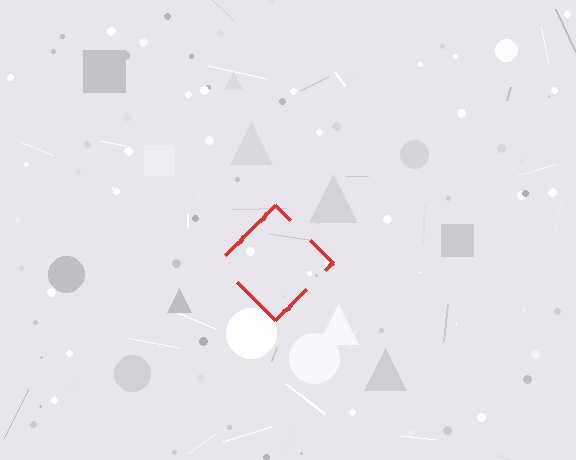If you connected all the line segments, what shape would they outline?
They would outline a diamond.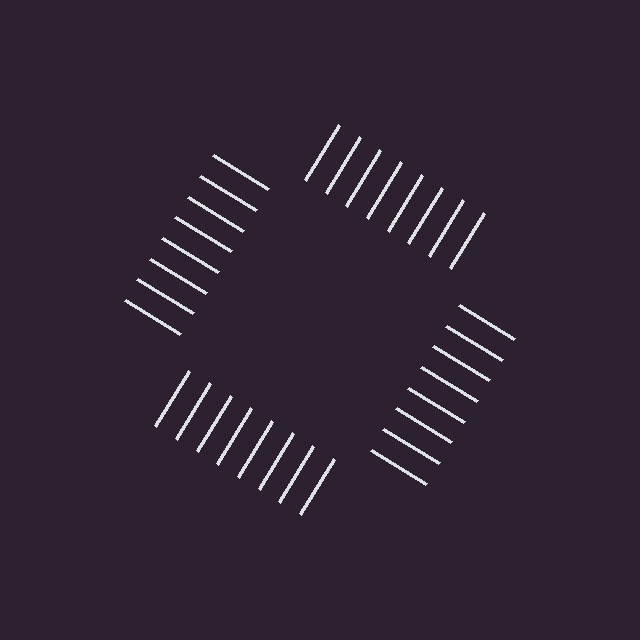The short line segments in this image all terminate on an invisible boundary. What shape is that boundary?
An illusory square — the line segments terminate on its edges but no continuous stroke is drawn.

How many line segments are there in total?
32 — 8 along each of the 4 edges.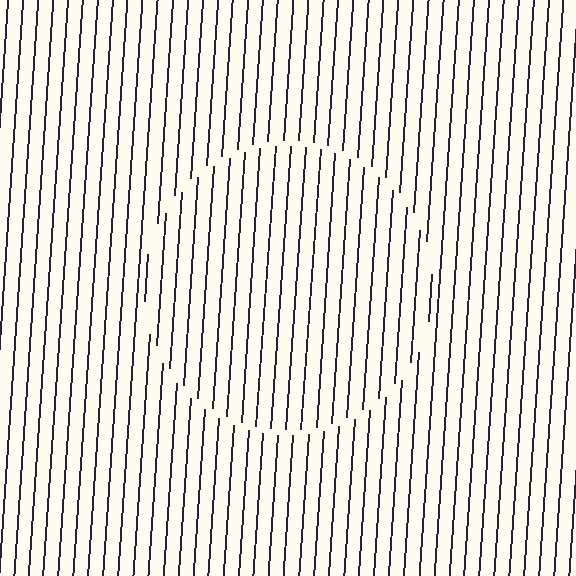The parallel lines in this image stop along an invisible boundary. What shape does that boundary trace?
An illusory circle. The interior of the shape contains the same grating, shifted by half a period — the contour is defined by the phase discontinuity where line-ends from the inner and outer gratings abut.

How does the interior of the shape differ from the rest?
The interior of the shape contains the same grating, shifted by half a period — the contour is defined by the phase discontinuity where line-ends from the inner and outer gratings abut.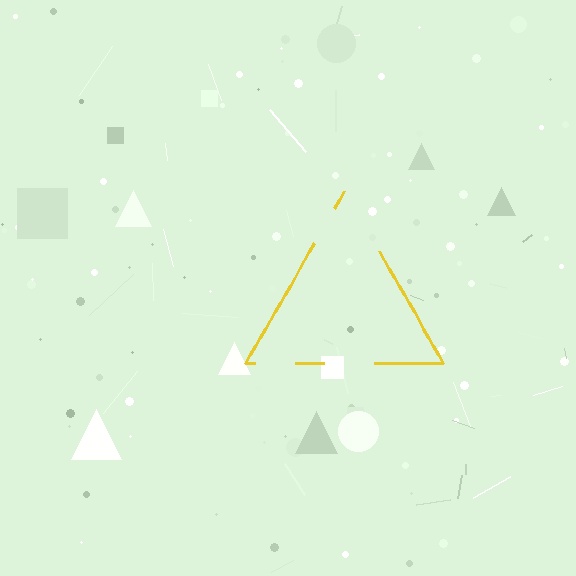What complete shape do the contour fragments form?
The contour fragments form a triangle.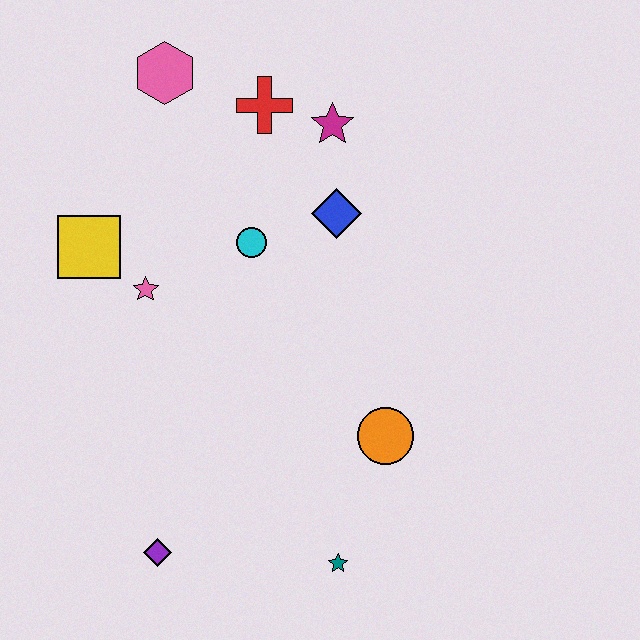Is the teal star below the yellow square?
Yes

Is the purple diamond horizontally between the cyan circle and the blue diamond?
No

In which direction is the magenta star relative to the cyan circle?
The magenta star is above the cyan circle.